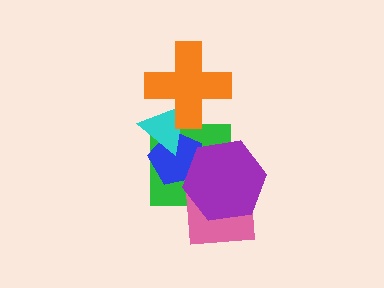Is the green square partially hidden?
Yes, it is partially covered by another shape.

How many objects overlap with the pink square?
2 objects overlap with the pink square.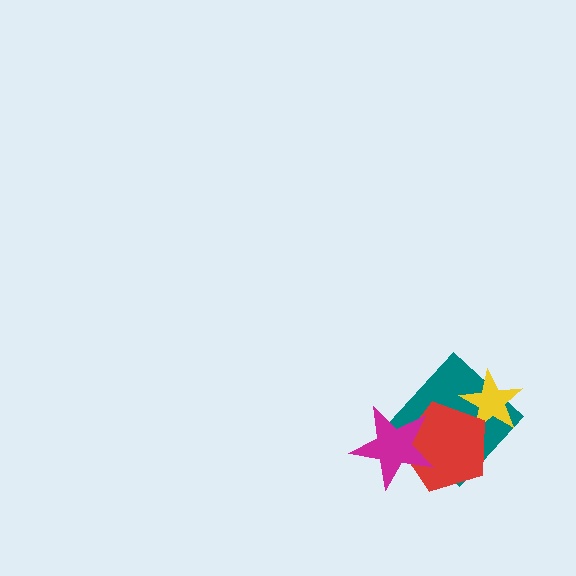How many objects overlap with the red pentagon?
3 objects overlap with the red pentagon.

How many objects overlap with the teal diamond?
3 objects overlap with the teal diamond.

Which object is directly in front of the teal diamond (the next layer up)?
The yellow star is directly in front of the teal diamond.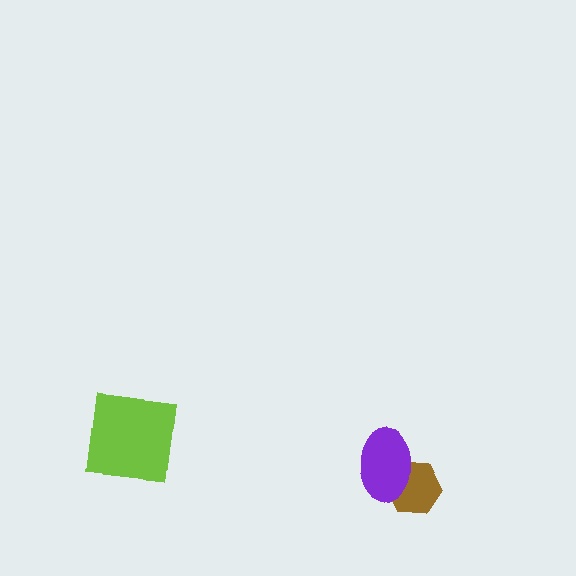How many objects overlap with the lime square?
0 objects overlap with the lime square.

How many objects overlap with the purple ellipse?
1 object overlaps with the purple ellipse.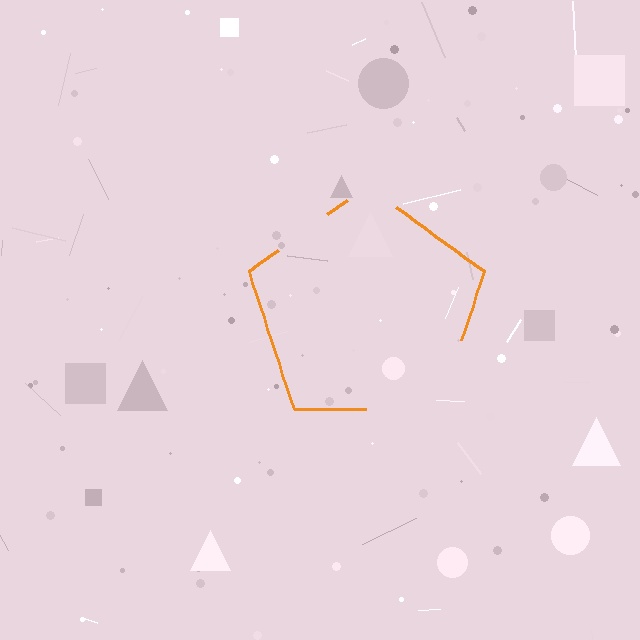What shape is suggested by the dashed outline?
The dashed outline suggests a pentagon.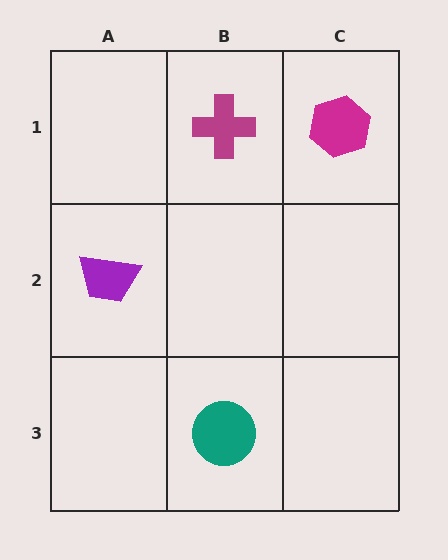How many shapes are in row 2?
1 shape.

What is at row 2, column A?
A purple trapezoid.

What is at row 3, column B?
A teal circle.